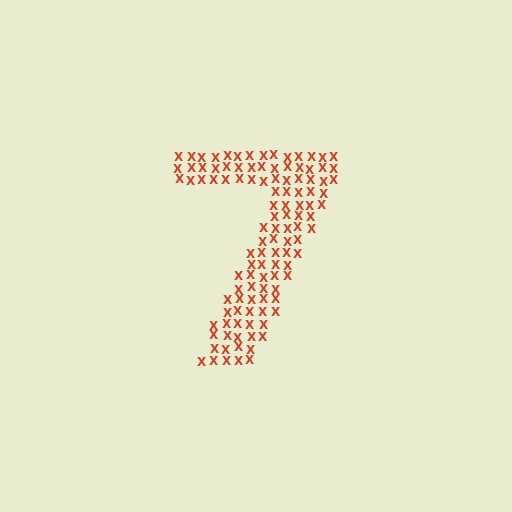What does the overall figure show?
The overall figure shows the digit 7.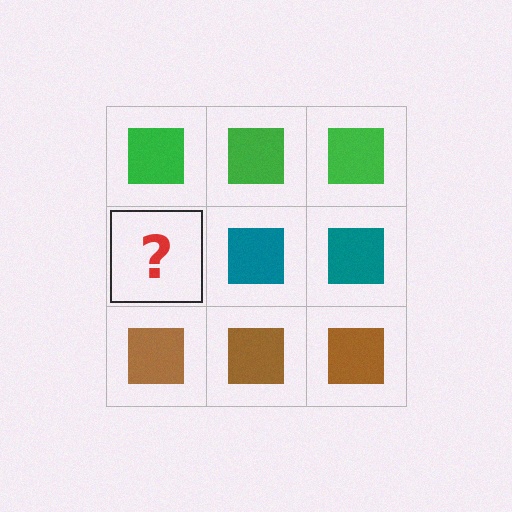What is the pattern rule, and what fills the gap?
The rule is that each row has a consistent color. The gap should be filled with a teal square.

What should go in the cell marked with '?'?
The missing cell should contain a teal square.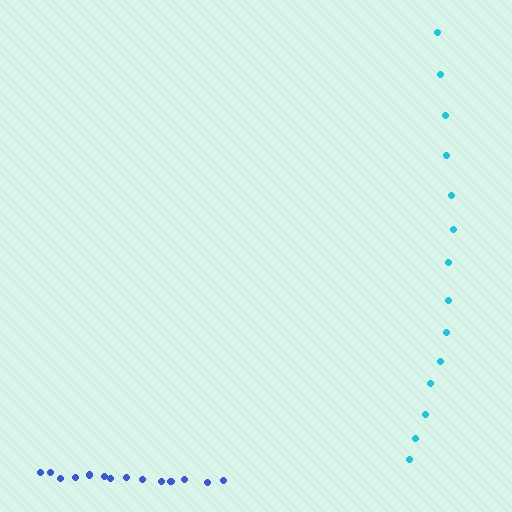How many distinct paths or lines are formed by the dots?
There are 2 distinct paths.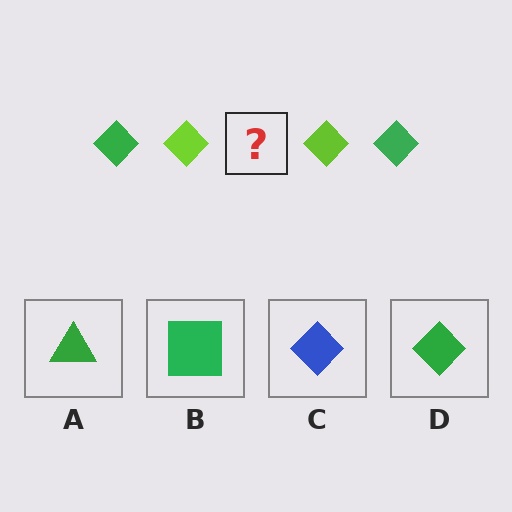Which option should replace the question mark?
Option D.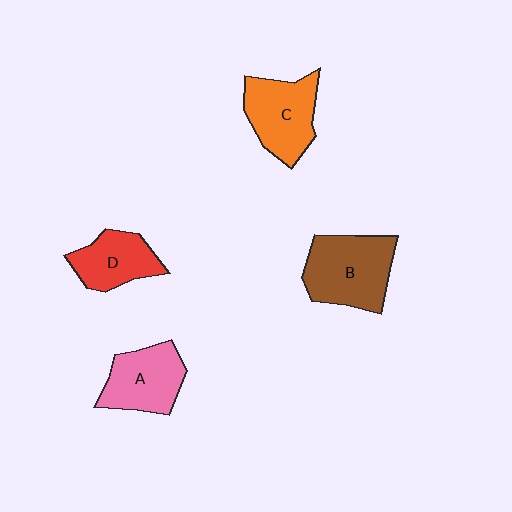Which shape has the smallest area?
Shape D (red).